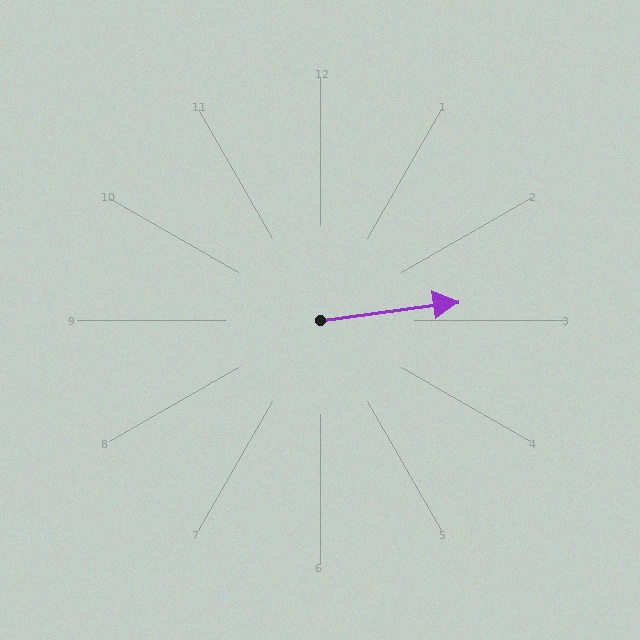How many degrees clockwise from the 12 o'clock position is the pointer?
Approximately 82 degrees.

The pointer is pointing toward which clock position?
Roughly 3 o'clock.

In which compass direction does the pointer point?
East.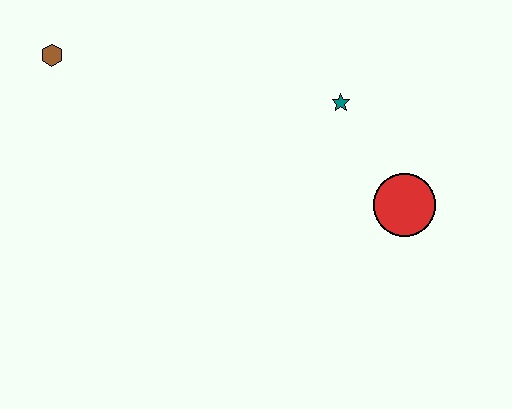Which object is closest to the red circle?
The teal star is closest to the red circle.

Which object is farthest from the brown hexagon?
The red circle is farthest from the brown hexagon.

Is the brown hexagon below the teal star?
No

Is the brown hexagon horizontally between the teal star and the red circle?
No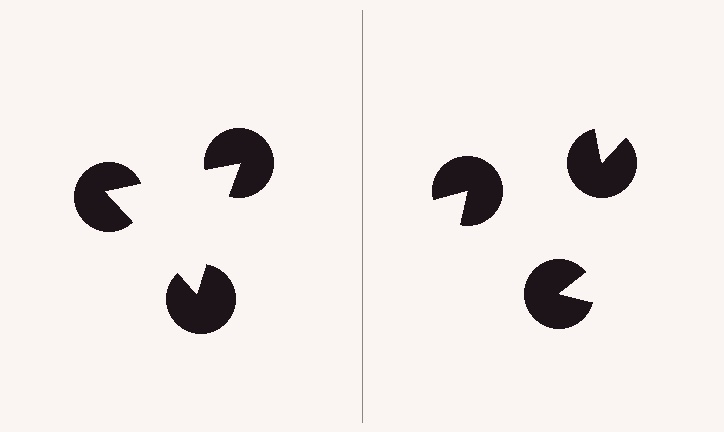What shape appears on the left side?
An illusory triangle.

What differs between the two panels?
The pac-man discs are positioned identically on both sides; only the wedge orientations differ. On the left they align to a triangle; on the right they are misaligned.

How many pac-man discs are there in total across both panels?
6 — 3 on each side.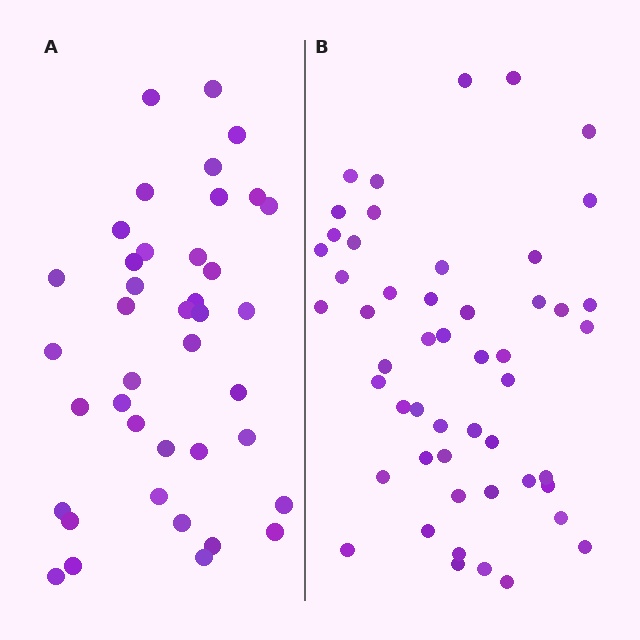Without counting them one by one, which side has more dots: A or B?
Region B (the right region) has more dots.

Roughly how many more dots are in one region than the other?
Region B has roughly 12 or so more dots than region A.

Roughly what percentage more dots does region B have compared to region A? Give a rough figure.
About 30% more.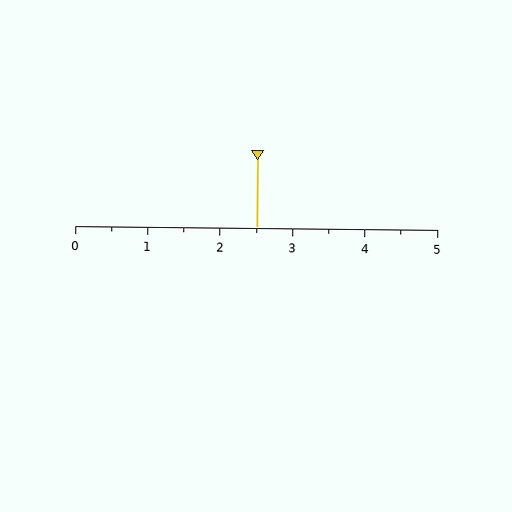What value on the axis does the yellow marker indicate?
The marker indicates approximately 2.5.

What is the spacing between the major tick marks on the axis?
The major ticks are spaced 1 apart.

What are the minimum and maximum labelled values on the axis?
The axis runs from 0 to 5.